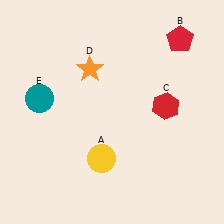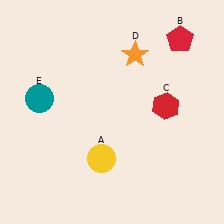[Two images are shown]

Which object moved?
The orange star (D) moved right.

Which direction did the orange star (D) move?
The orange star (D) moved right.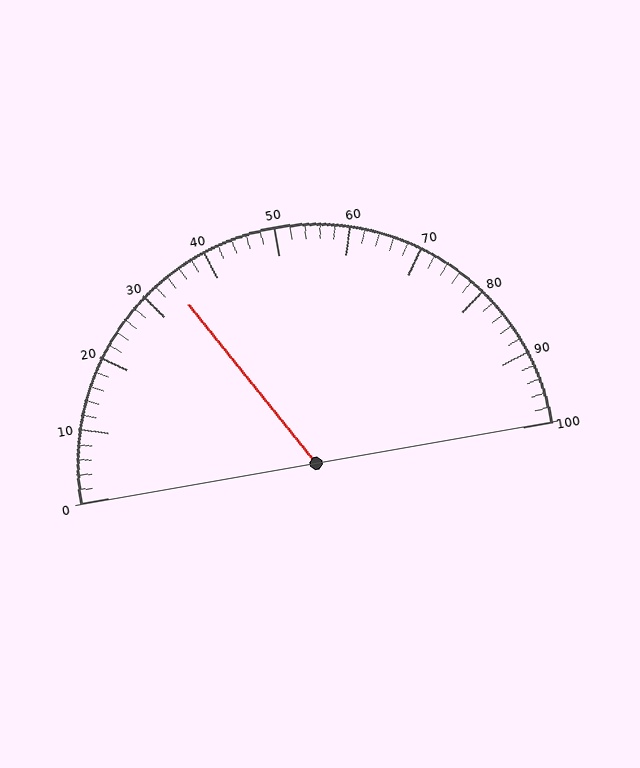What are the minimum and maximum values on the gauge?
The gauge ranges from 0 to 100.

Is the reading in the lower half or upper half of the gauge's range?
The reading is in the lower half of the range (0 to 100).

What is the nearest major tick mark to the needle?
The nearest major tick mark is 30.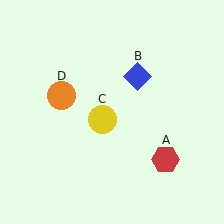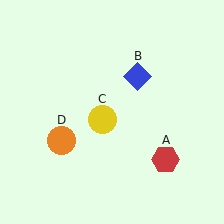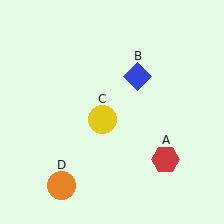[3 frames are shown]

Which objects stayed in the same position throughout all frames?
Red hexagon (object A) and blue diamond (object B) and yellow circle (object C) remained stationary.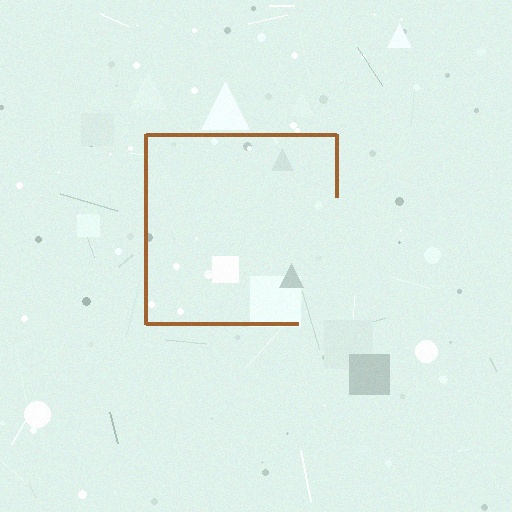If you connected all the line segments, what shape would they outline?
They would outline a square.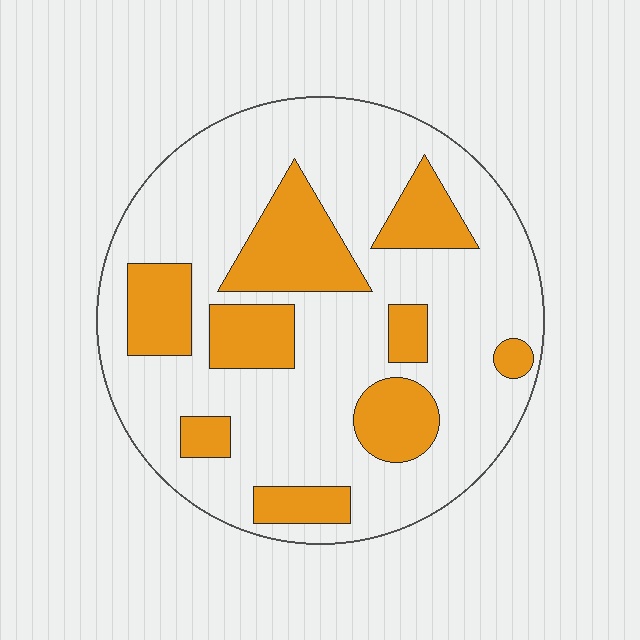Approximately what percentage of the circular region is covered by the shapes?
Approximately 25%.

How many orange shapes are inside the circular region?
9.